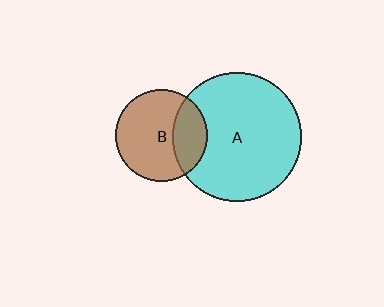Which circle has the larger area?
Circle A (cyan).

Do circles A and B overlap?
Yes.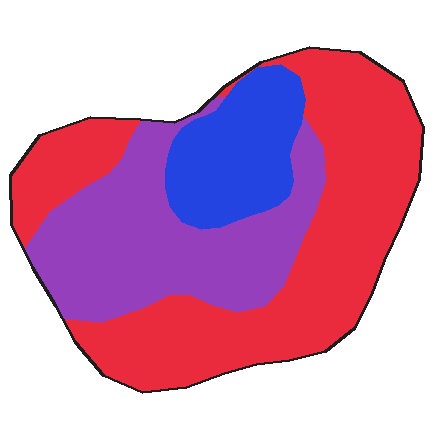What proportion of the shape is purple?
Purple takes up about one third (1/3) of the shape.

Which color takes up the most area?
Red, at roughly 50%.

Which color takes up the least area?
Blue, at roughly 15%.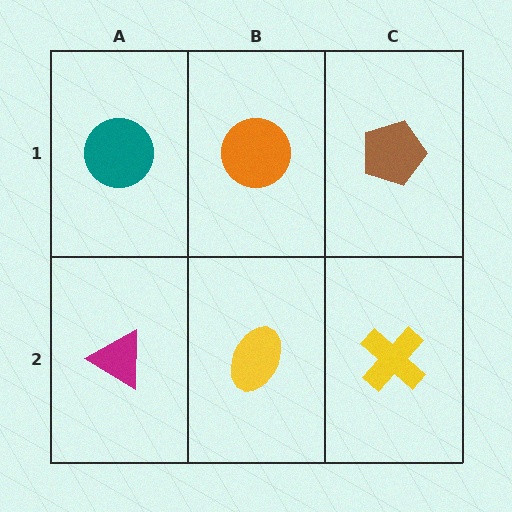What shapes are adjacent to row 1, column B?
A yellow ellipse (row 2, column B), a teal circle (row 1, column A), a brown pentagon (row 1, column C).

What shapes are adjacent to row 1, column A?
A magenta triangle (row 2, column A), an orange circle (row 1, column B).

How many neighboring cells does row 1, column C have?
2.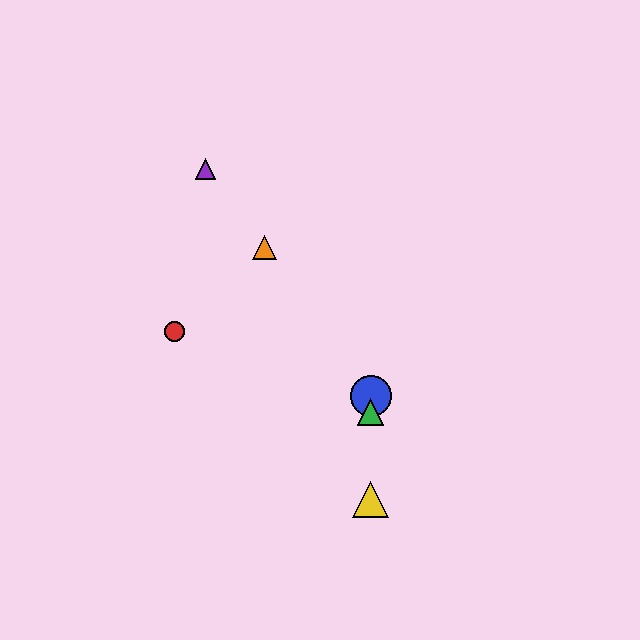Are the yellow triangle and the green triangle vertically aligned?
Yes, both are at x≈371.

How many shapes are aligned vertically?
3 shapes (the blue circle, the green triangle, the yellow triangle) are aligned vertically.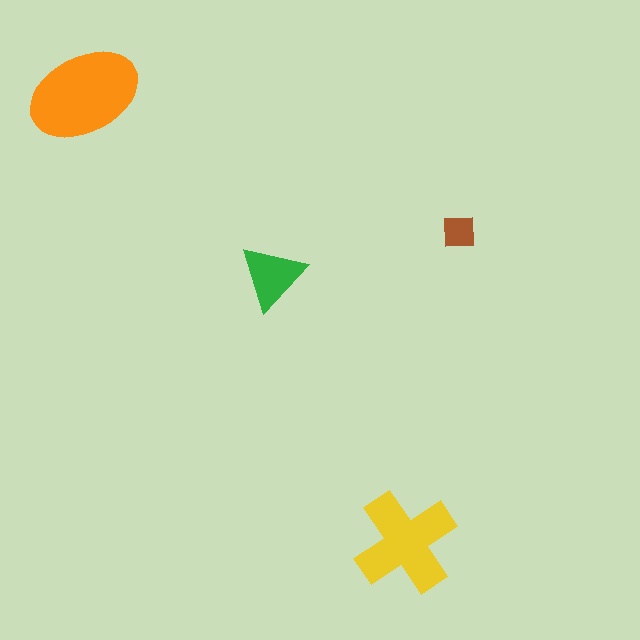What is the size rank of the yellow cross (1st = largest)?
2nd.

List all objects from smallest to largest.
The brown square, the green triangle, the yellow cross, the orange ellipse.